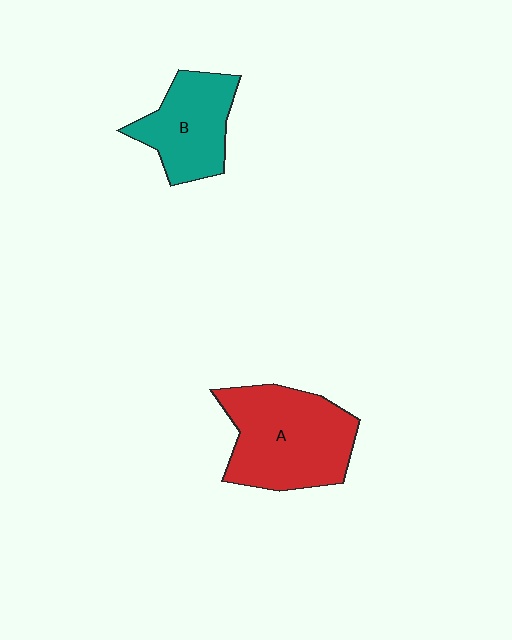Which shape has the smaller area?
Shape B (teal).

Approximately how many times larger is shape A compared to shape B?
Approximately 1.5 times.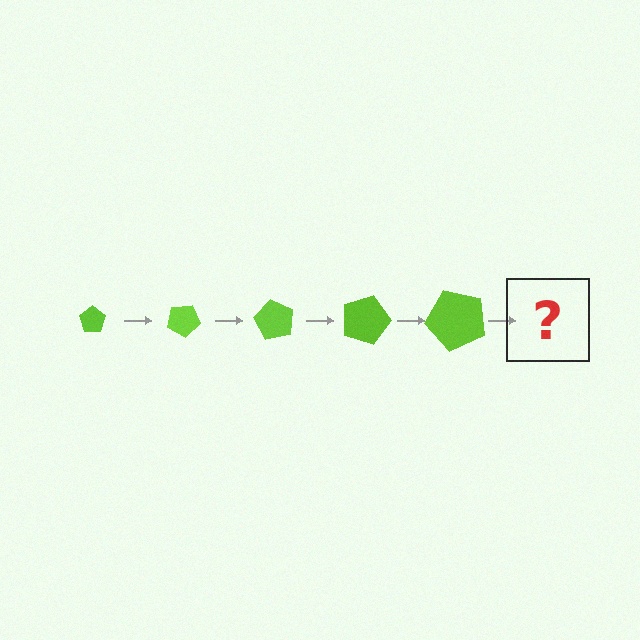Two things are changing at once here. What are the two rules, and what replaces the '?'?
The two rules are that the pentagon grows larger each step and it rotates 30 degrees each step. The '?' should be a pentagon, larger than the previous one and rotated 150 degrees from the start.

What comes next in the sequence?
The next element should be a pentagon, larger than the previous one and rotated 150 degrees from the start.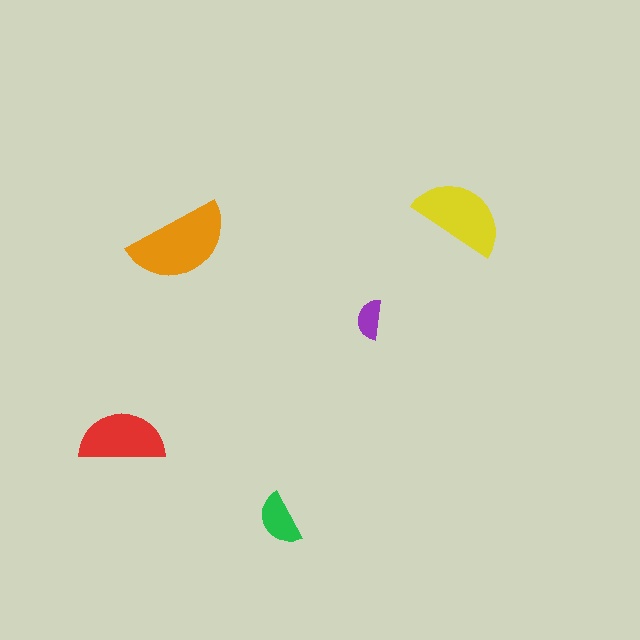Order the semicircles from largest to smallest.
the orange one, the yellow one, the red one, the green one, the purple one.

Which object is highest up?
The yellow semicircle is topmost.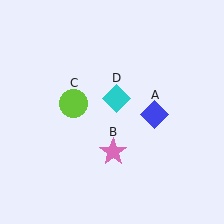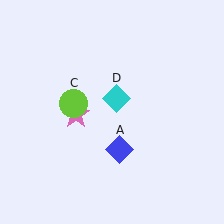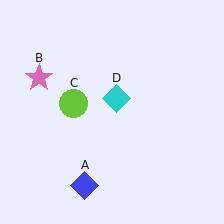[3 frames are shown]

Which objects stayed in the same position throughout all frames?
Lime circle (object C) and cyan diamond (object D) remained stationary.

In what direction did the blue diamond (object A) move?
The blue diamond (object A) moved down and to the left.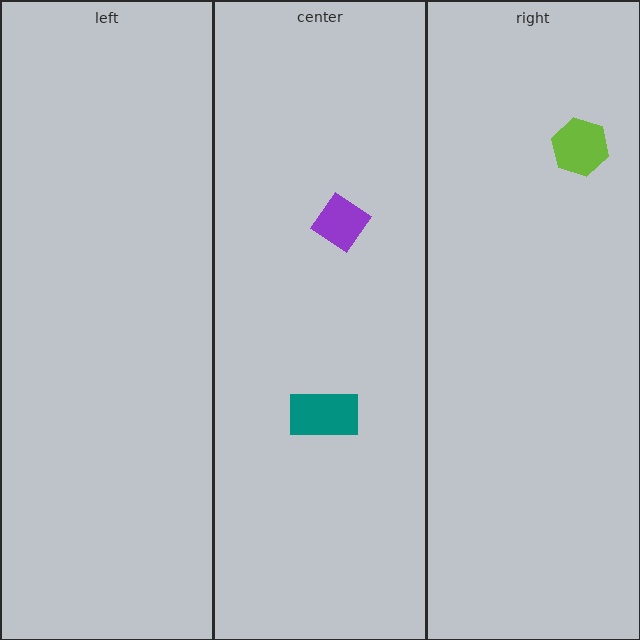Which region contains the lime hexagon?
The right region.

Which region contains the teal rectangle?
The center region.